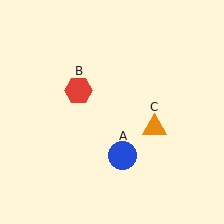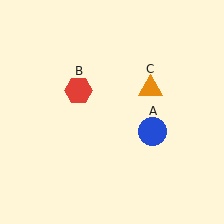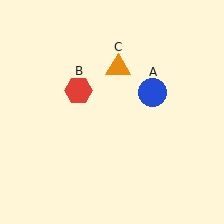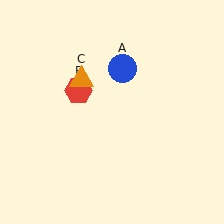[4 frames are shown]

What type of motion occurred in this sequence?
The blue circle (object A), orange triangle (object C) rotated counterclockwise around the center of the scene.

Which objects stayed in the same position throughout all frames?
Red hexagon (object B) remained stationary.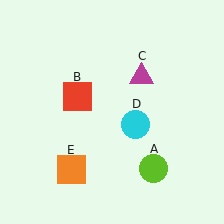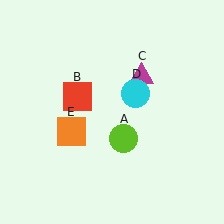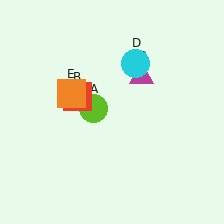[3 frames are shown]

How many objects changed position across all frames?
3 objects changed position: lime circle (object A), cyan circle (object D), orange square (object E).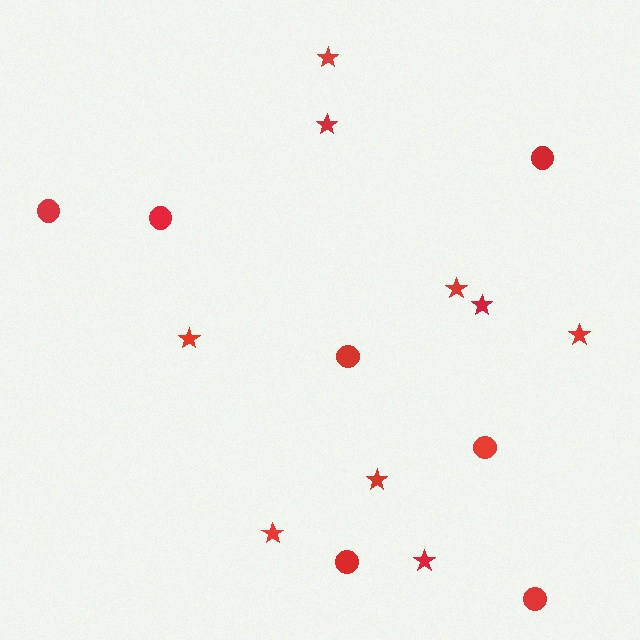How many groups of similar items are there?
There are 2 groups: one group of circles (7) and one group of stars (9).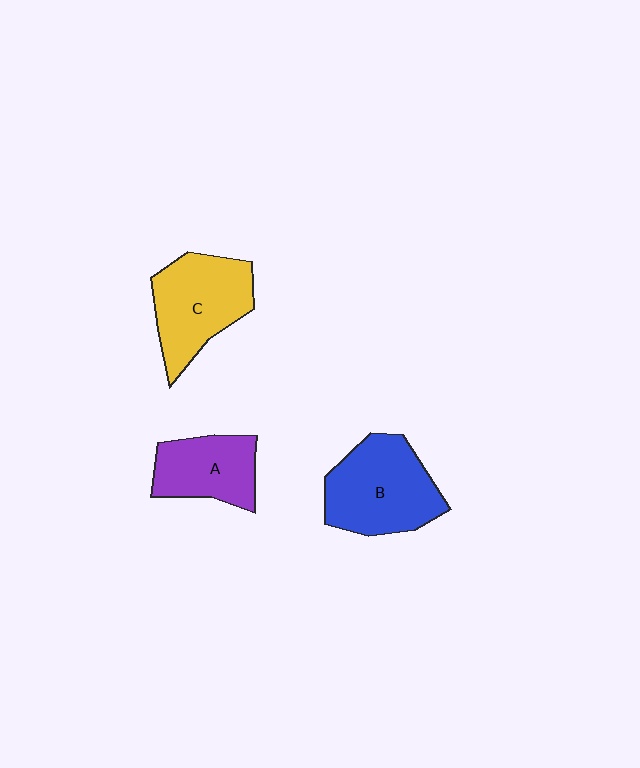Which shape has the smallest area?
Shape A (purple).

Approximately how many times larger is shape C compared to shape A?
Approximately 1.3 times.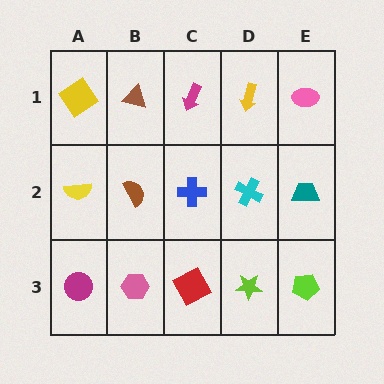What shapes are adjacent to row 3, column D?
A cyan cross (row 2, column D), a red square (row 3, column C), a lime pentagon (row 3, column E).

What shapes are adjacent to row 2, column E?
A pink ellipse (row 1, column E), a lime pentagon (row 3, column E), a cyan cross (row 2, column D).